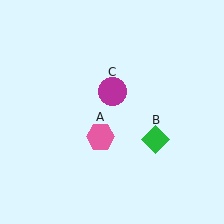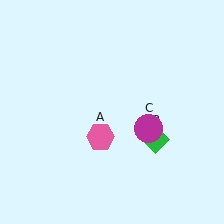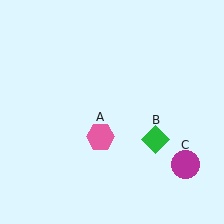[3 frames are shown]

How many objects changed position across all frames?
1 object changed position: magenta circle (object C).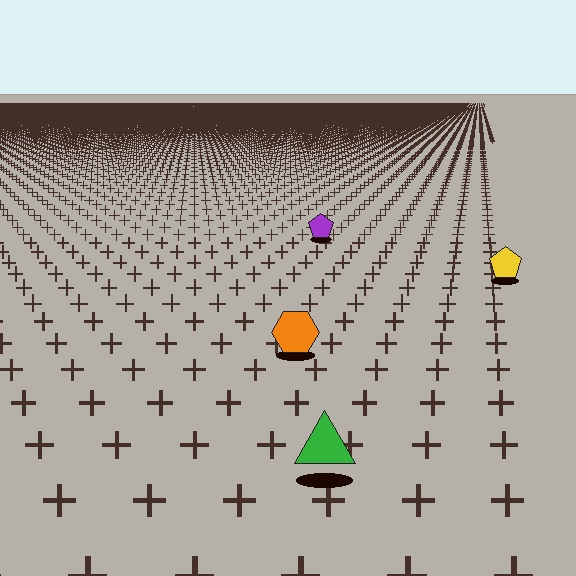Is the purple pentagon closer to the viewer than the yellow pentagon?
No. The yellow pentagon is closer — you can tell from the texture gradient: the ground texture is coarser near it.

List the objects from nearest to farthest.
From nearest to farthest: the green triangle, the orange hexagon, the yellow pentagon, the purple pentagon.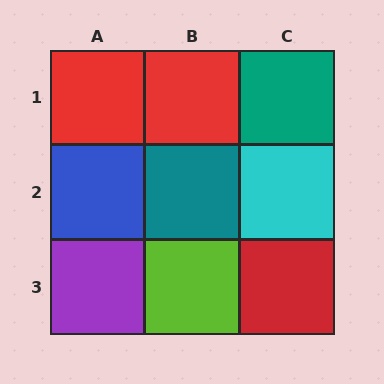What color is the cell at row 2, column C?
Cyan.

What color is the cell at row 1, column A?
Red.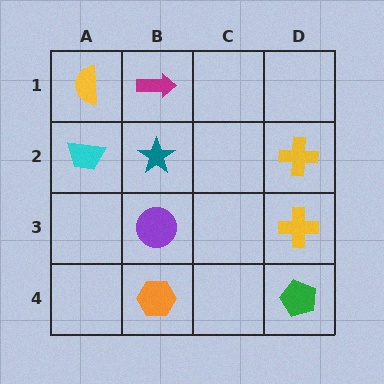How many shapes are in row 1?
2 shapes.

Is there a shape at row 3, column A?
No, that cell is empty.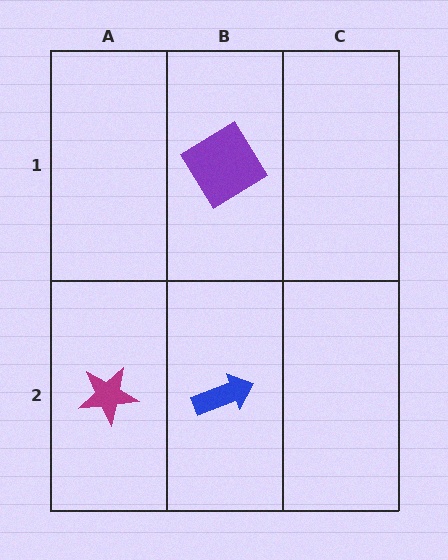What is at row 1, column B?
A purple diamond.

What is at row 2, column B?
A blue arrow.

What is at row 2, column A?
A magenta star.